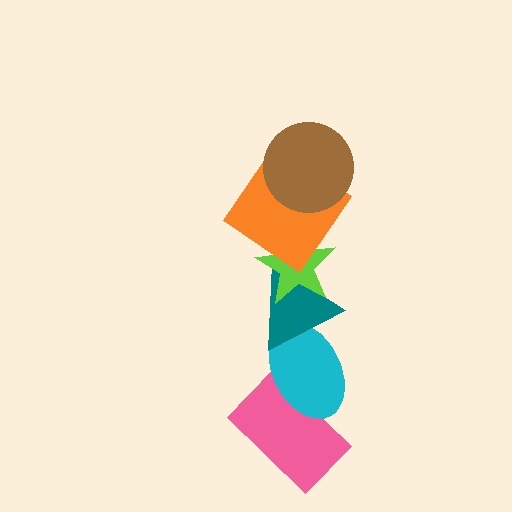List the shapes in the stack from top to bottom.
From top to bottom: the brown circle, the orange diamond, the lime star, the teal triangle, the cyan ellipse, the pink rectangle.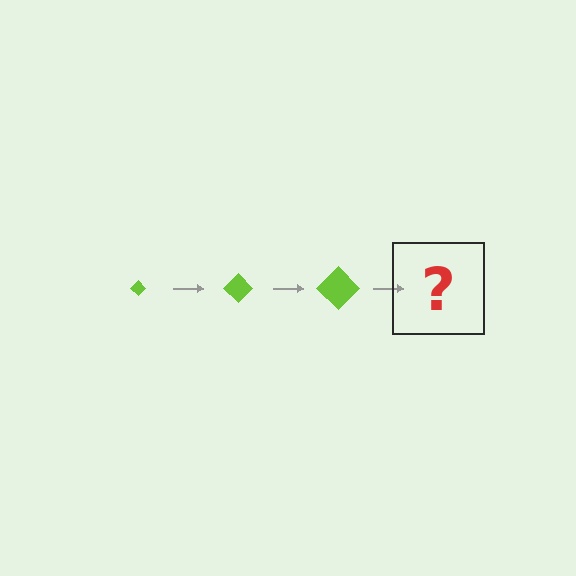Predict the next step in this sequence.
The next step is a lime diamond, larger than the previous one.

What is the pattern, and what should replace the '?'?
The pattern is that the diamond gets progressively larger each step. The '?' should be a lime diamond, larger than the previous one.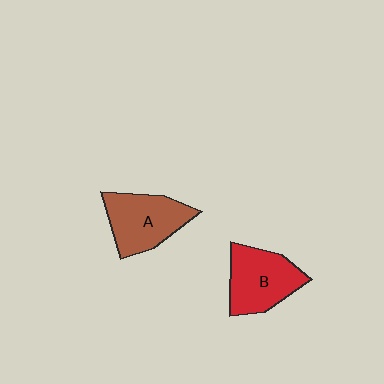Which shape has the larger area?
Shape A (brown).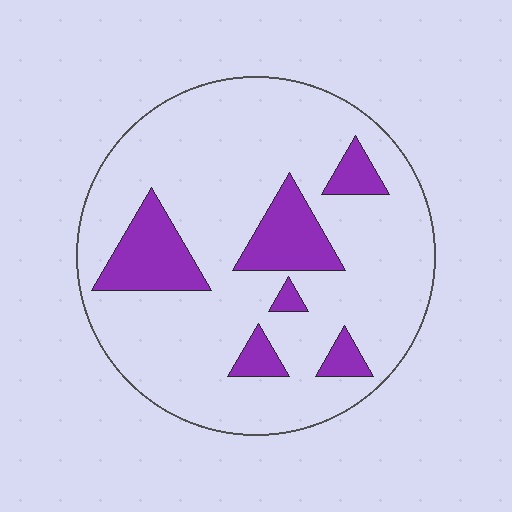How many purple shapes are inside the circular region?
6.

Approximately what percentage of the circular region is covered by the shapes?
Approximately 20%.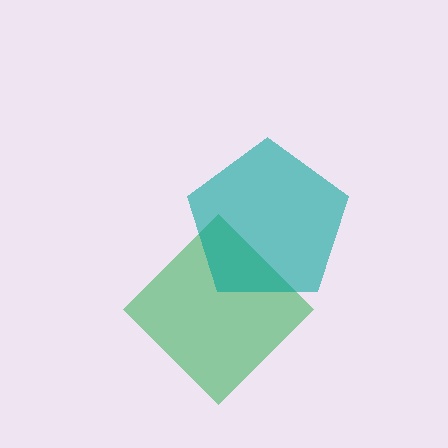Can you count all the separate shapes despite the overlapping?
Yes, there are 2 separate shapes.